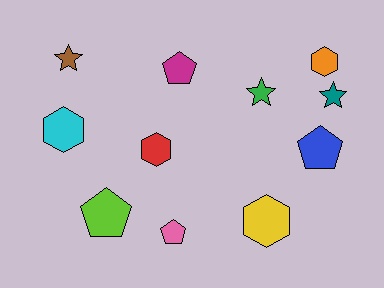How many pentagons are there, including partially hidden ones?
There are 4 pentagons.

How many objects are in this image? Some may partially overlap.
There are 11 objects.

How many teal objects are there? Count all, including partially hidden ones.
There is 1 teal object.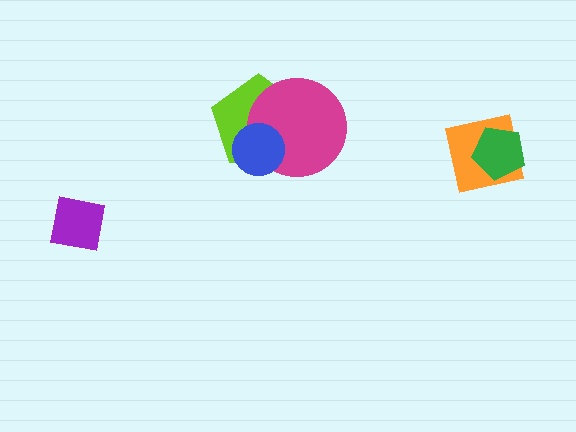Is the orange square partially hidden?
Yes, it is partially covered by another shape.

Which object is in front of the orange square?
The green pentagon is in front of the orange square.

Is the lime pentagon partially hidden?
Yes, it is partially covered by another shape.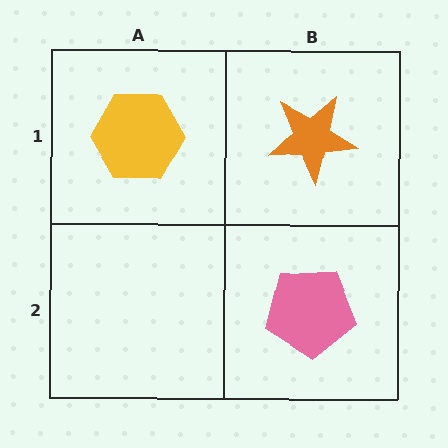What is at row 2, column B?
A pink pentagon.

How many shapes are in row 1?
2 shapes.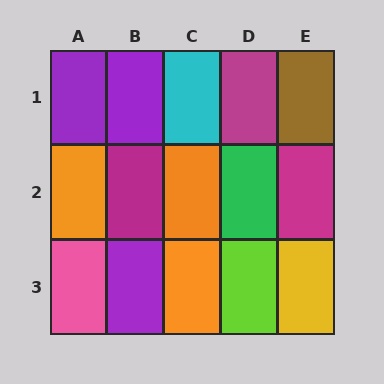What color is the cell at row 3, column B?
Purple.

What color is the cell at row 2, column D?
Green.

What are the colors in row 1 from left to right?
Purple, purple, cyan, magenta, brown.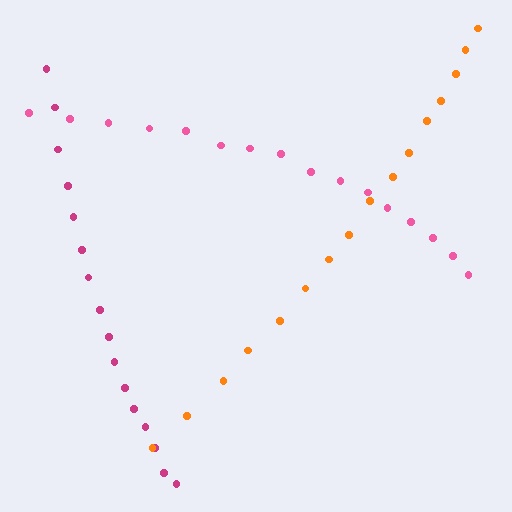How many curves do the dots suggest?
There are 3 distinct paths.